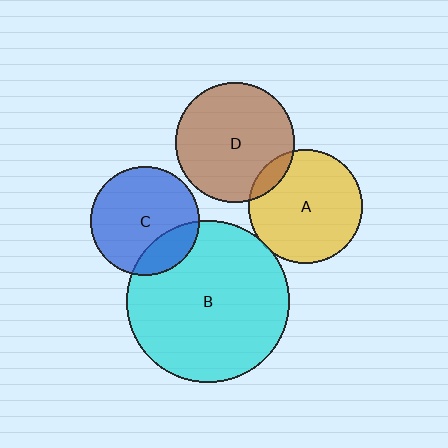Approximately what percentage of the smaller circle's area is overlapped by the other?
Approximately 10%.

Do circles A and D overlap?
Yes.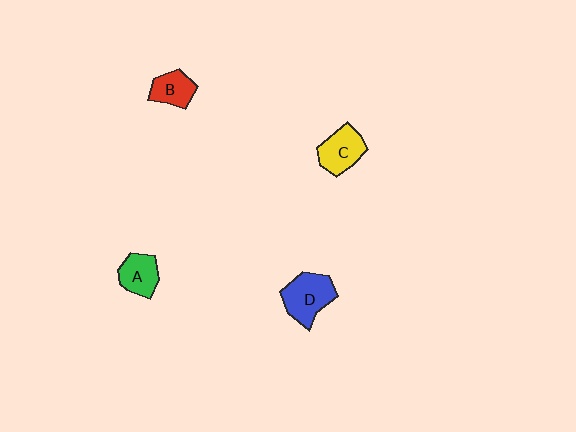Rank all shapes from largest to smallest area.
From largest to smallest: D (blue), C (yellow), A (green), B (red).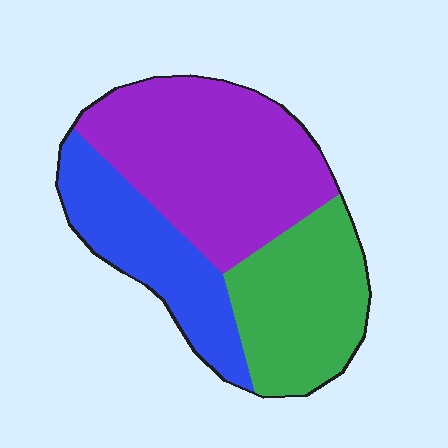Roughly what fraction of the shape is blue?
Blue takes up between a sixth and a third of the shape.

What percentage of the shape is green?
Green takes up about one third (1/3) of the shape.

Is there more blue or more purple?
Purple.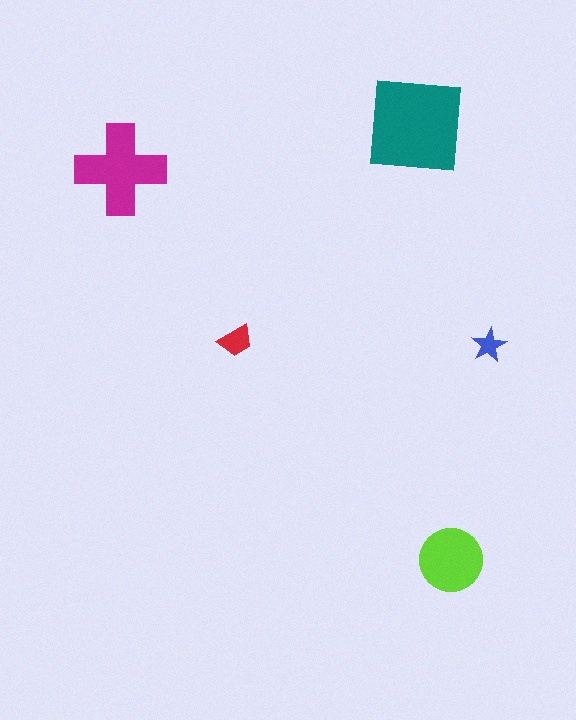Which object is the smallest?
The blue star.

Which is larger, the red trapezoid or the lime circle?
The lime circle.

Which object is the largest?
The teal square.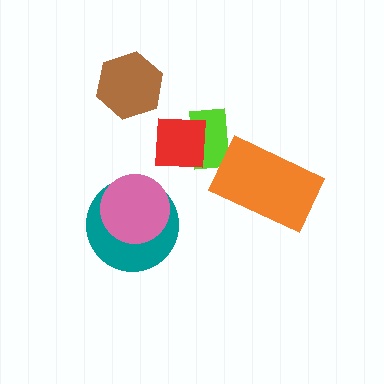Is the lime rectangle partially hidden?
Yes, it is partially covered by another shape.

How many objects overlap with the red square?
1 object overlaps with the red square.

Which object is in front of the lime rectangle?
The red square is in front of the lime rectangle.